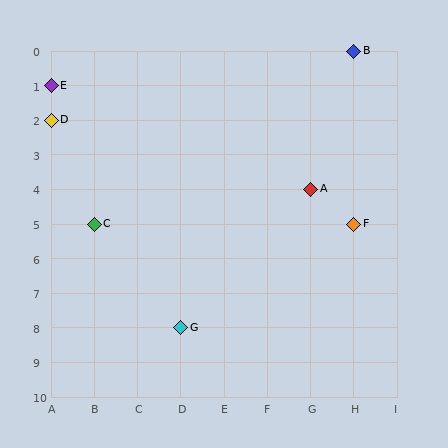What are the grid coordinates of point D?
Point D is at grid coordinates (A, 2).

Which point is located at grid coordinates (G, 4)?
Point A is at (G, 4).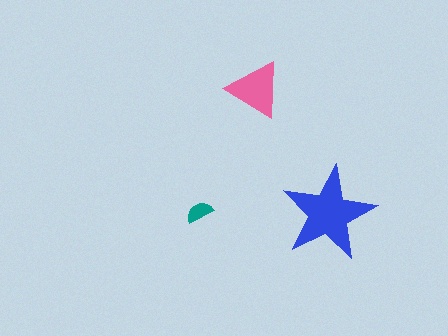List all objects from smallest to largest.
The teal semicircle, the pink triangle, the blue star.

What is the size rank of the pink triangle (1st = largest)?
2nd.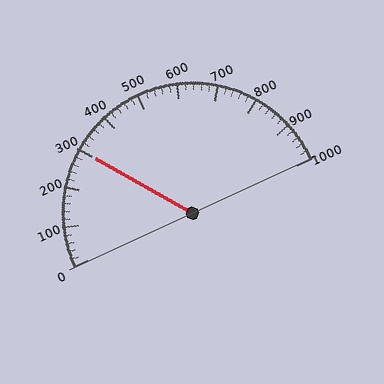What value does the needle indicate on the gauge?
The needle indicates approximately 300.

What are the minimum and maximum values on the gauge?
The gauge ranges from 0 to 1000.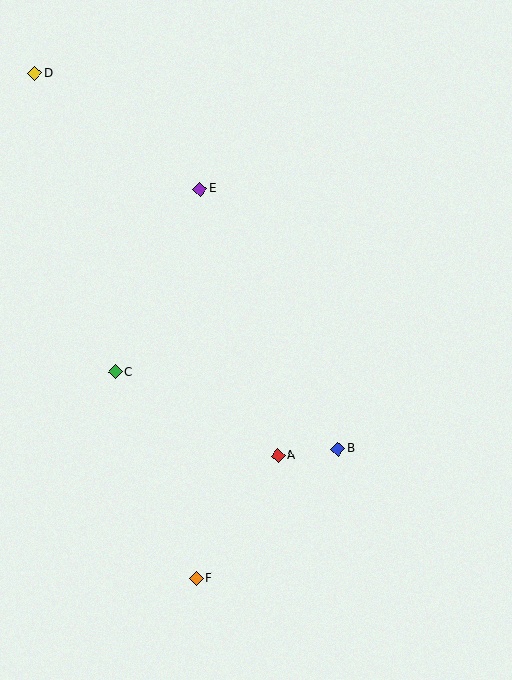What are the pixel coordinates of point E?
Point E is at (200, 189).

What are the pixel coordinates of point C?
Point C is at (115, 372).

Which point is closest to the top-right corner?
Point E is closest to the top-right corner.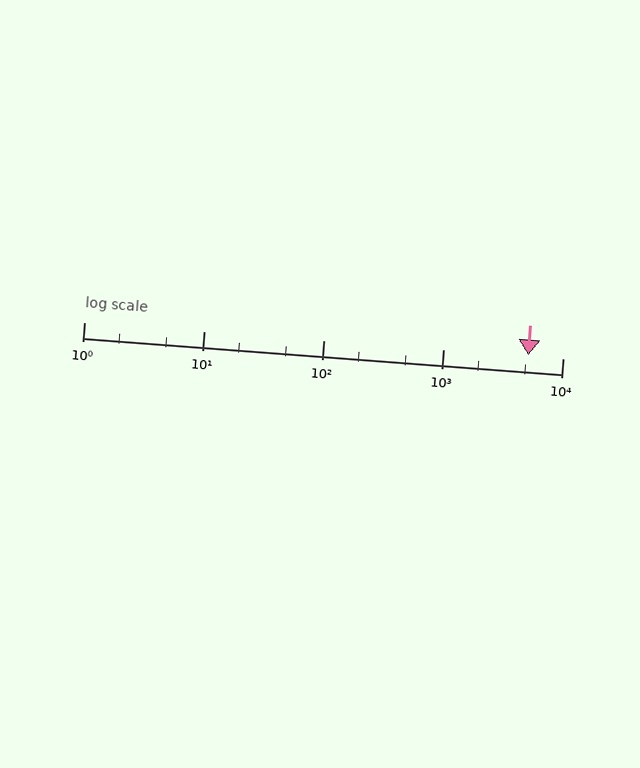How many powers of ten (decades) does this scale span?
The scale spans 4 decades, from 1 to 10000.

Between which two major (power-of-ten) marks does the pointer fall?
The pointer is between 1000 and 10000.